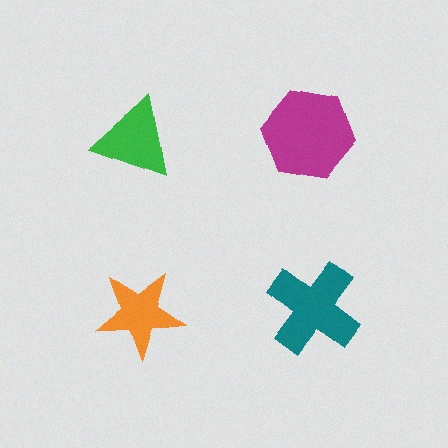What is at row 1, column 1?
A green triangle.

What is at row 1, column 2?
A magenta hexagon.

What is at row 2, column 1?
An orange star.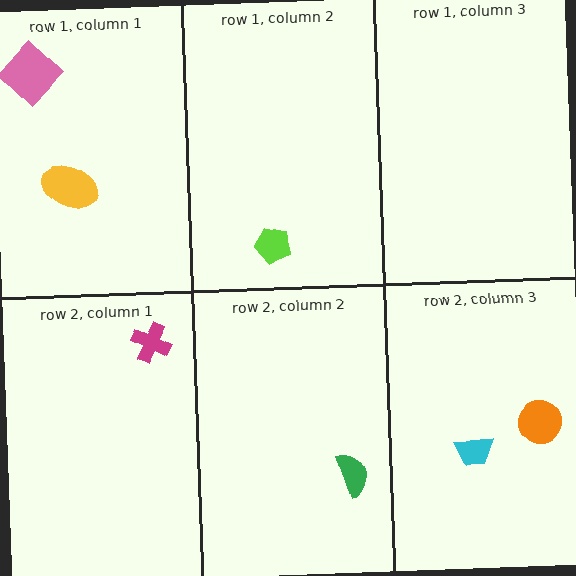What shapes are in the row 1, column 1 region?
The pink diamond, the yellow ellipse.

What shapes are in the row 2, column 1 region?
The magenta cross.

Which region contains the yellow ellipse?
The row 1, column 1 region.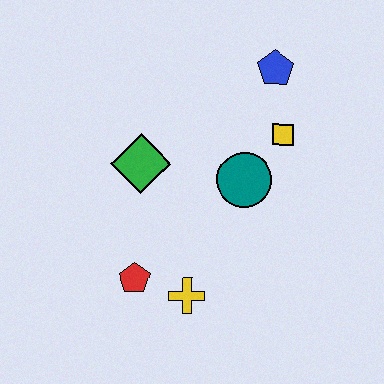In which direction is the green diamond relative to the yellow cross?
The green diamond is above the yellow cross.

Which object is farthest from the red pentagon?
The blue pentagon is farthest from the red pentagon.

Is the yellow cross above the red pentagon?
No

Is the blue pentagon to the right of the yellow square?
No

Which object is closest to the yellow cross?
The red pentagon is closest to the yellow cross.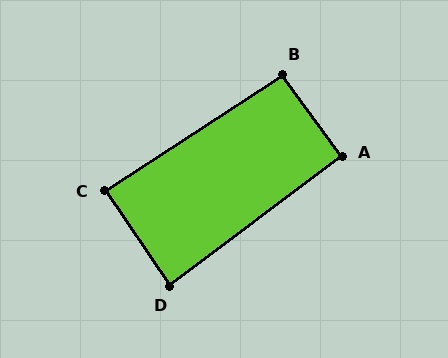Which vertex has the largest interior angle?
B, at approximately 93 degrees.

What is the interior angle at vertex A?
Approximately 91 degrees (approximately right).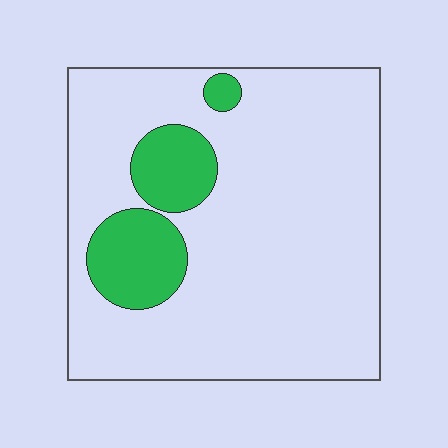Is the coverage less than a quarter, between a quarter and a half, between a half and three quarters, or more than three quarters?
Less than a quarter.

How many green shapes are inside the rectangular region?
3.